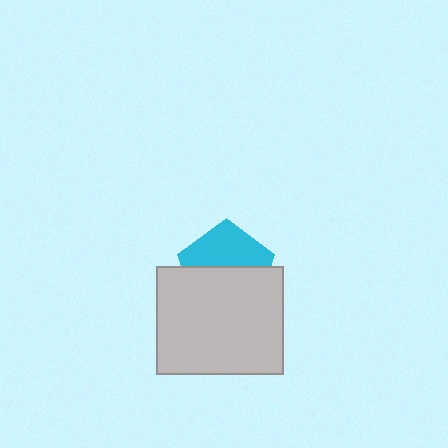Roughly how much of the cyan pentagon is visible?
A small part of it is visible (roughly 45%).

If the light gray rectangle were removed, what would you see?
You would see the complete cyan pentagon.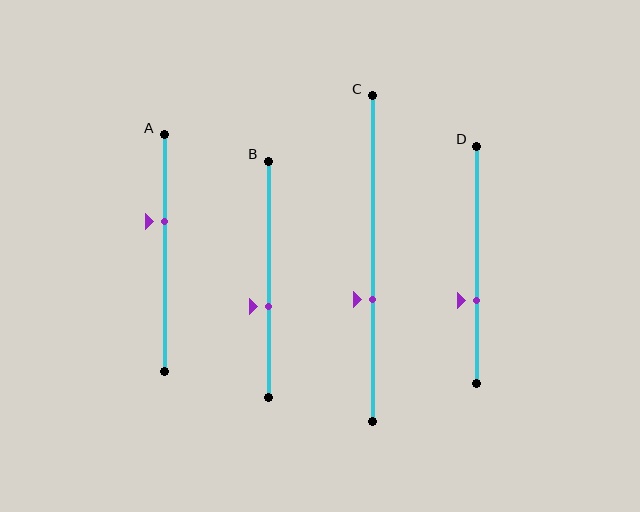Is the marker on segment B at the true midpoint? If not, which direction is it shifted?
No, the marker on segment B is shifted downward by about 12% of the segment length.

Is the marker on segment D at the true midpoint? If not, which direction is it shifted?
No, the marker on segment D is shifted downward by about 15% of the segment length.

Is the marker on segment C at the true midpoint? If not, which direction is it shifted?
No, the marker on segment C is shifted downward by about 12% of the segment length.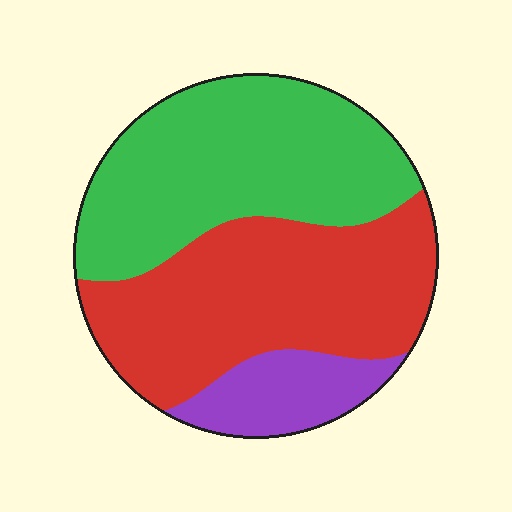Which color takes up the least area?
Purple, at roughly 15%.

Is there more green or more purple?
Green.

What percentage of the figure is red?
Red covers 44% of the figure.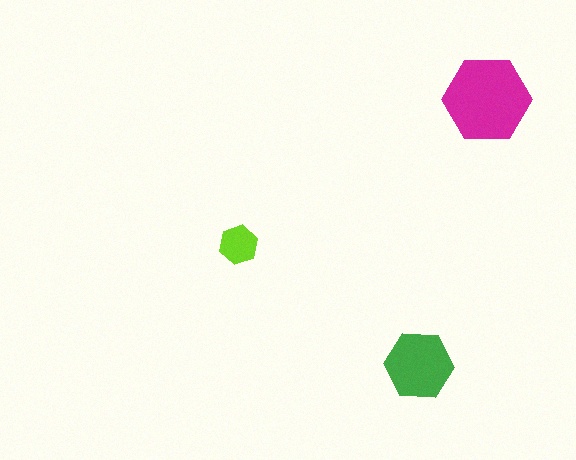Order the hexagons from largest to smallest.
the magenta one, the green one, the lime one.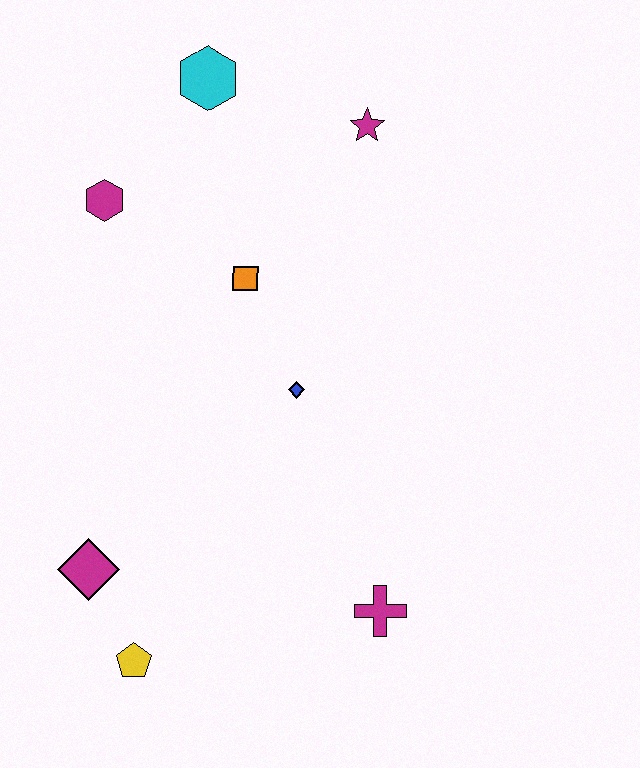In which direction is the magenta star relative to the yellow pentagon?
The magenta star is above the yellow pentagon.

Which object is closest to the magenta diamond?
The yellow pentagon is closest to the magenta diamond.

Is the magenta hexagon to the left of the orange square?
Yes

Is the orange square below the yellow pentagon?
No